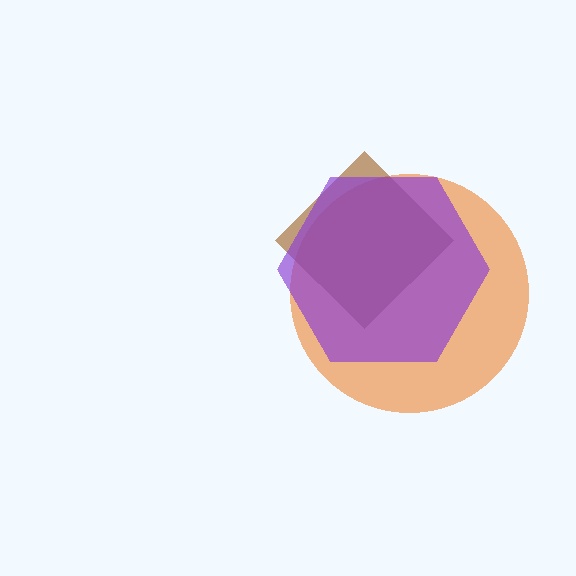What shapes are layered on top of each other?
The layered shapes are: an orange circle, a brown diamond, a purple hexagon.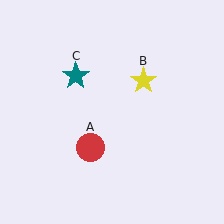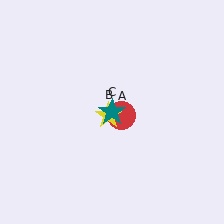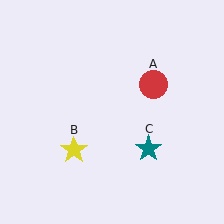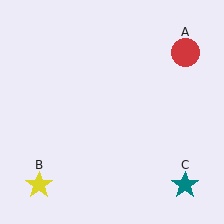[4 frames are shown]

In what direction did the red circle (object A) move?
The red circle (object A) moved up and to the right.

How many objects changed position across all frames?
3 objects changed position: red circle (object A), yellow star (object B), teal star (object C).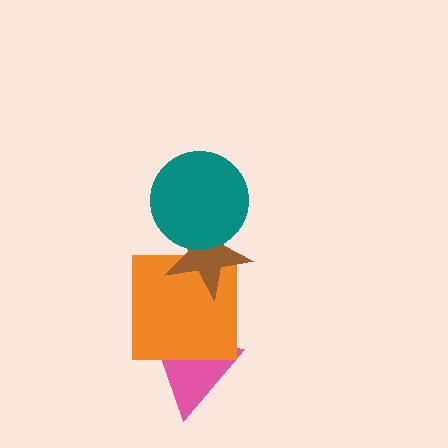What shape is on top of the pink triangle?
The orange square is on top of the pink triangle.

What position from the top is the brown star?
The brown star is 2nd from the top.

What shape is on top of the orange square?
The brown star is on top of the orange square.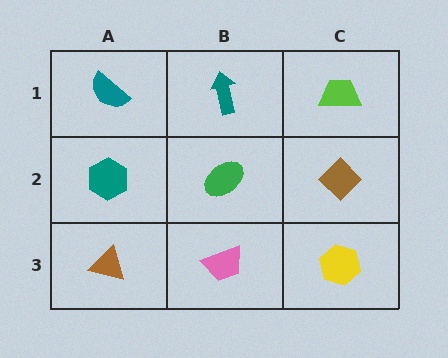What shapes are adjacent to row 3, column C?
A brown diamond (row 2, column C), a pink trapezoid (row 3, column B).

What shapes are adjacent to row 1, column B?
A green ellipse (row 2, column B), a teal semicircle (row 1, column A), a lime trapezoid (row 1, column C).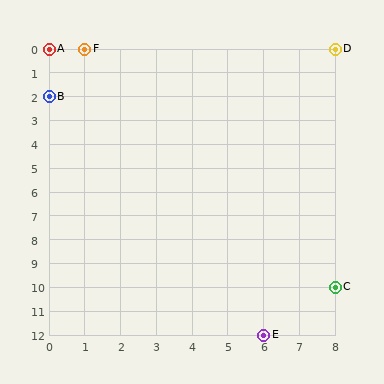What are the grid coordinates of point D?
Point D is at grid coordinates (8, 0).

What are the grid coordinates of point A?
Point A is at grid coordinates (0, 0).